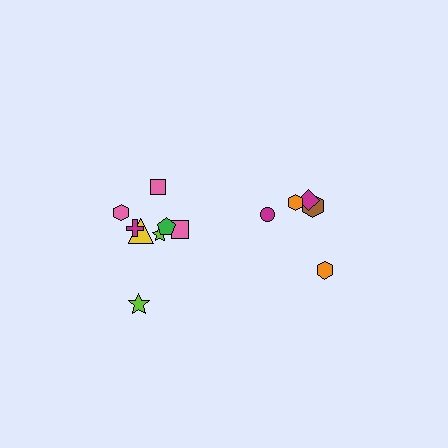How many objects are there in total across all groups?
There are 13 objects.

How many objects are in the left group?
There are 8 objects.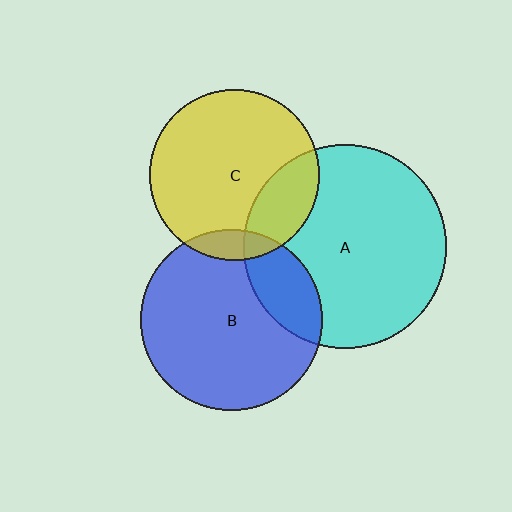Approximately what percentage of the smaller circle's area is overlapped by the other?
Approximately 10%.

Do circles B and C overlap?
Yes.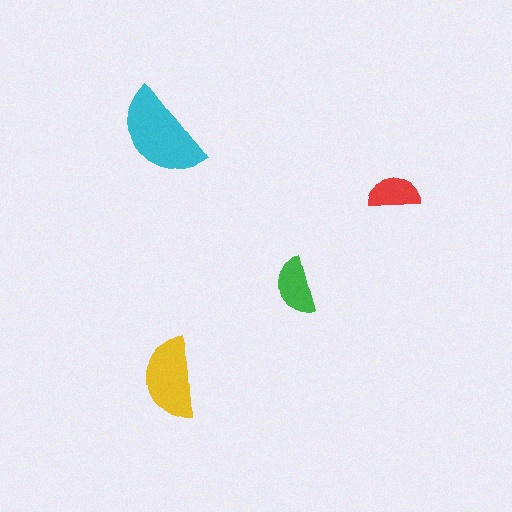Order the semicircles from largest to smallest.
the cyan one, the yellow one, the green one, the red one.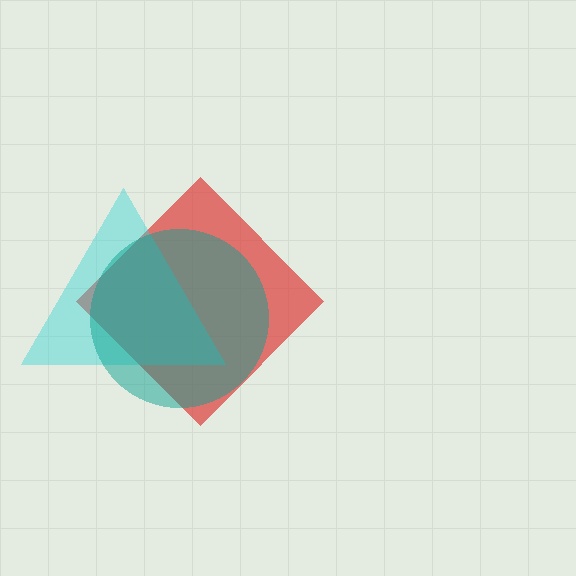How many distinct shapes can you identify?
There are 3 distinct shapes: a red diamond, a cyan triangle, a teal circle.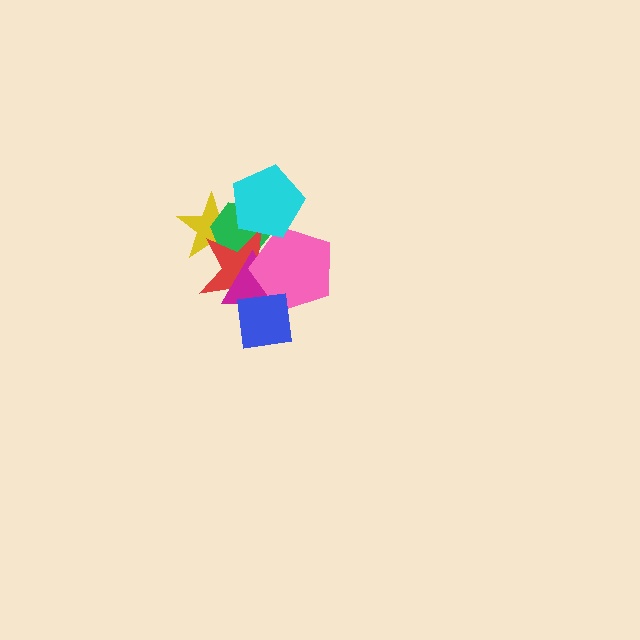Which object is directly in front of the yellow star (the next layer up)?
The green hexagon is directly in front of the yellow star.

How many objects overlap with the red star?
6 objects overlap with the red star.